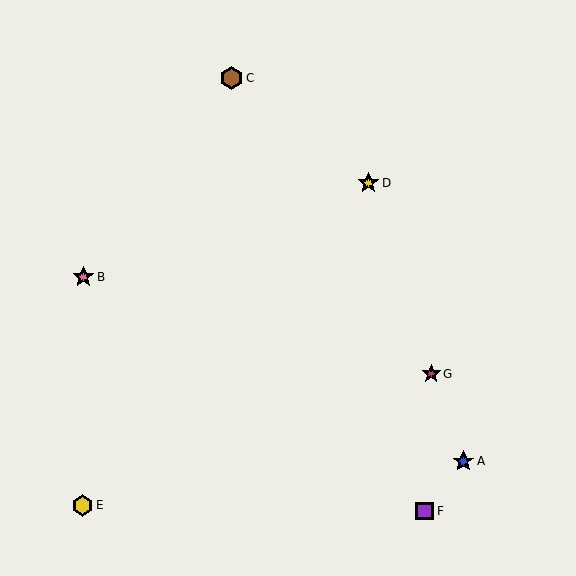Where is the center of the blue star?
The center of the blue star is at (463, 461).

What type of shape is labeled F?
Shape F is a purple square.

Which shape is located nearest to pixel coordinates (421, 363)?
The magenta star (labeled G) at (431, 374) is nearest to that location.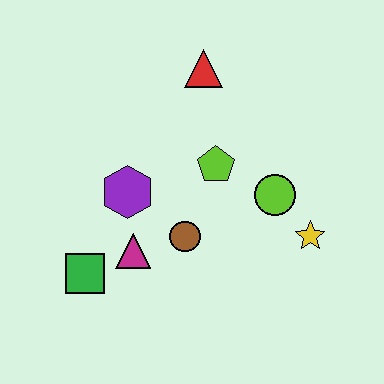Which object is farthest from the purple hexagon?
The yellow star is farthest from the purple hexagon.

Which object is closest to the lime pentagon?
The lime circle is closest to the lime pentagon.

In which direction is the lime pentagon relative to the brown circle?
The lime pentagon is above the brown circle.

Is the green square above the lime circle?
No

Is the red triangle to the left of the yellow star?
Yes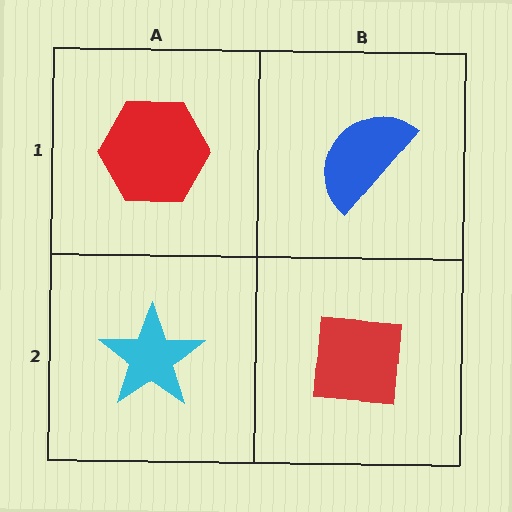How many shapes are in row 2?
2 shapes.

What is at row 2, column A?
A cyan star.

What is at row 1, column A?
A red hexagon.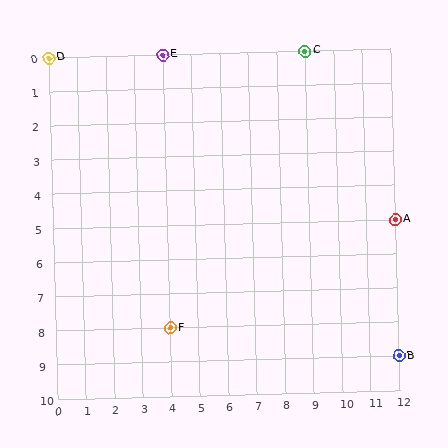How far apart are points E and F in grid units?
Points E and F are 8 rows apart.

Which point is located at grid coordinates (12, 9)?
Point B is at (12, 9).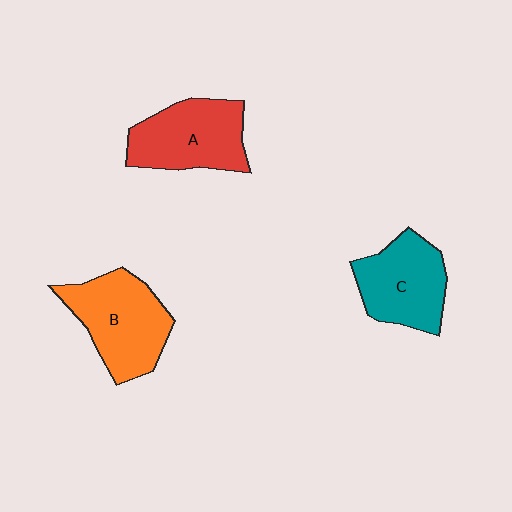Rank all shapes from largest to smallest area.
From largest to smallest: B (orange), A (red), C (teal).